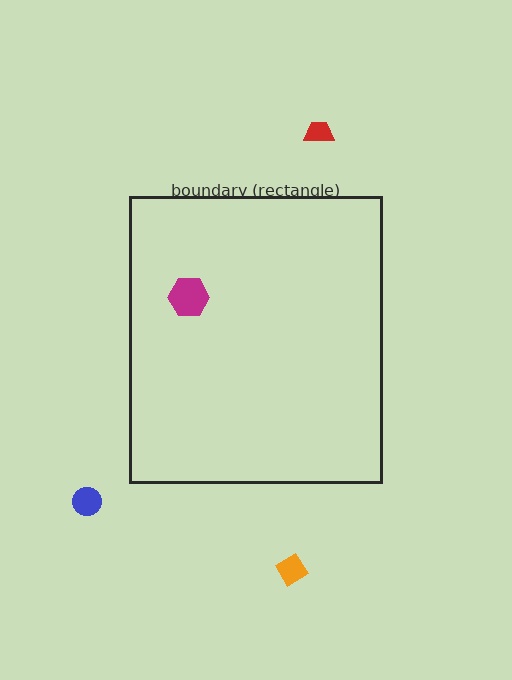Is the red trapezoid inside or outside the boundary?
Outside.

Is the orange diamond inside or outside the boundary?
Outside.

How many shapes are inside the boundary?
1 inside, 3 outside.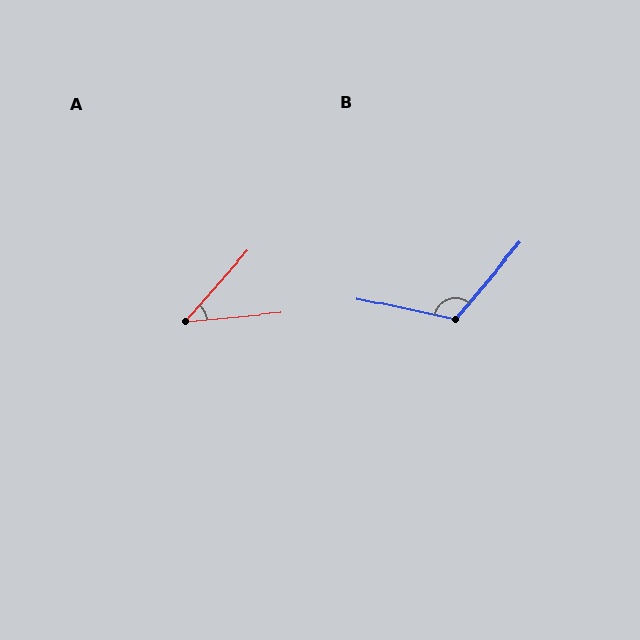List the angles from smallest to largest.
A (44°), B (118°).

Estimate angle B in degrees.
Approximately 118 degrees.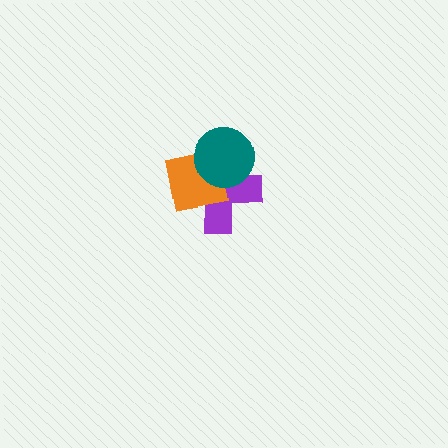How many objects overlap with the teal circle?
2 objects overlap with the teal circle.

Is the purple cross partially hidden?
Yes, it is partially covered by another shape.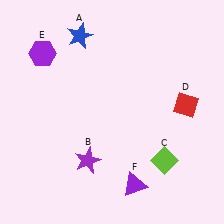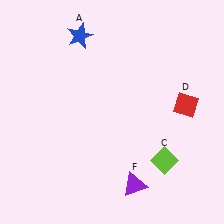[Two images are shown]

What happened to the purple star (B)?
The purple star (B) was removed in Image 2. It was in the bottom-left area of Image 1.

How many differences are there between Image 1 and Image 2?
There are 2 differences between the two images.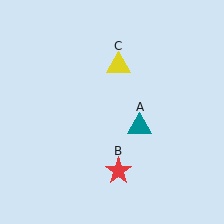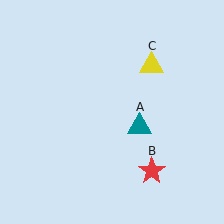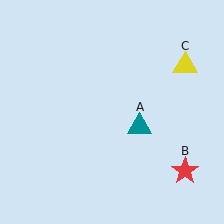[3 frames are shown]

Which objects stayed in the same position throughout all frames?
Teal triangle (object A) remained stationary.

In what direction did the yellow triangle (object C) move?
The yellow triangle (object C) moved right.